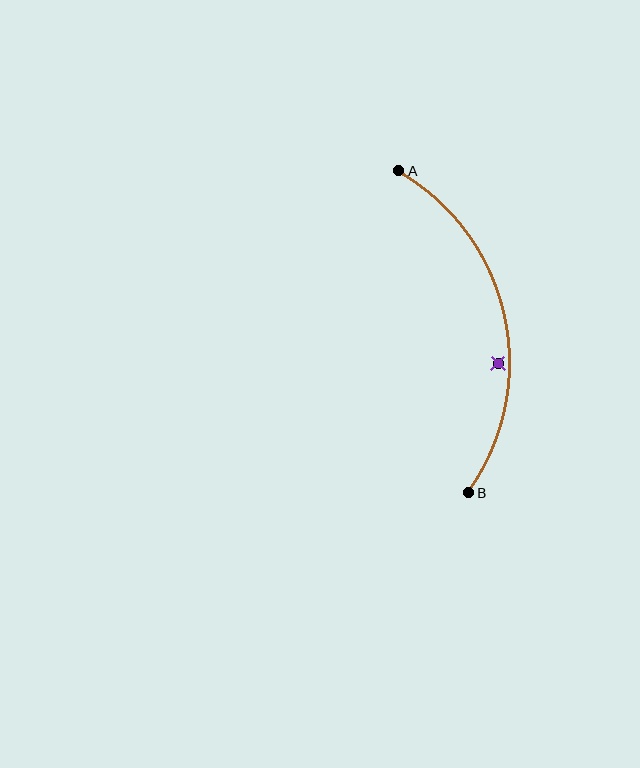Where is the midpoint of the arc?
The arc midpoint is the point on the curve farthest from the straight line joining A and B. It sits to the right of that line.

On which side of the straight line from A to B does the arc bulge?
The arc bulges to the right of the straight line connecting A and B.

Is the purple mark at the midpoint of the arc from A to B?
No — the purple mark does not lie on the arc at all. It sits slightly inside the curve.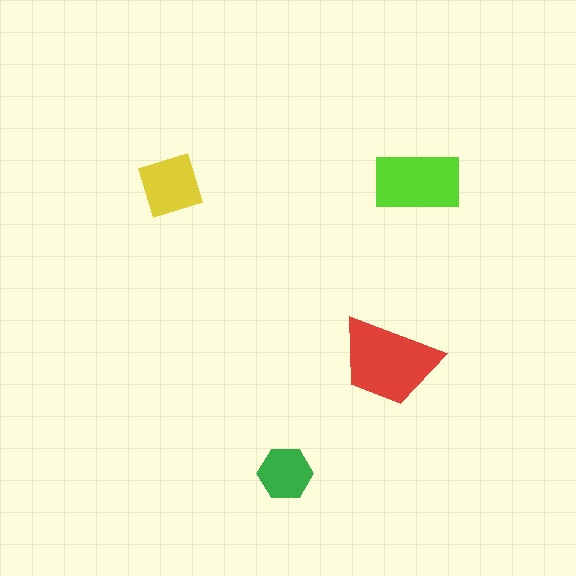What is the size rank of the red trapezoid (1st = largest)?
1st.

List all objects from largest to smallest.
The red trapezoid, the lime rectangle, the yellow diamond, the green hexagon.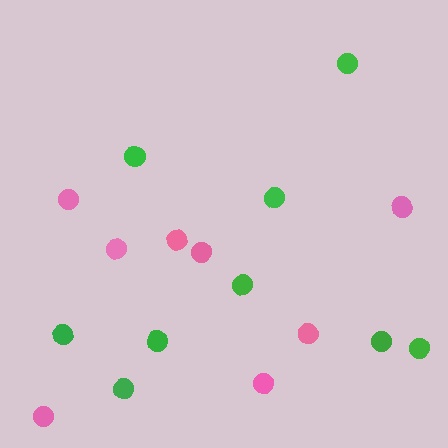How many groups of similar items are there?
There are 2 groups: one group of green circles (9) and one group of pink circles (8).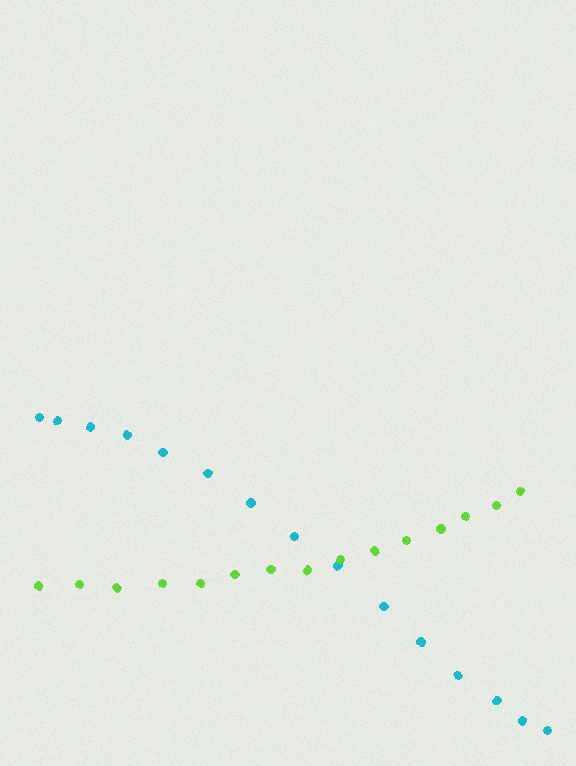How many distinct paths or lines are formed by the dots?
There are 2 distinct paths.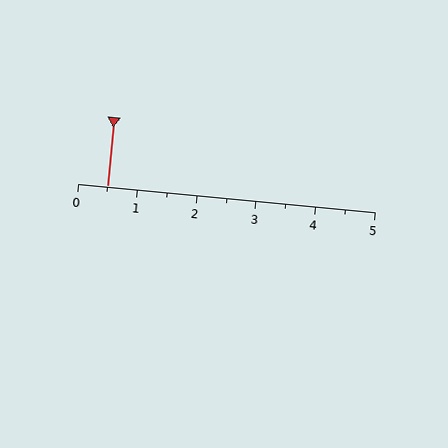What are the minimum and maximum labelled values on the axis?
The axis runs from 0 to 5.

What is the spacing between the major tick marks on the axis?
The major ticks are spaced 1 apart.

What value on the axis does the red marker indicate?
The marker indicates approximately 0.5.